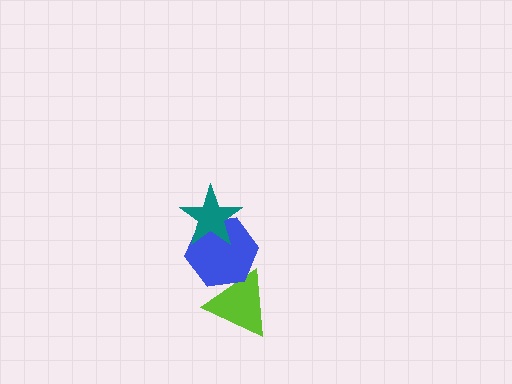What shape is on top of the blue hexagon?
The teal star is on top of the blue hexagon.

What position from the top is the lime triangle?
The lime triangle is 3rd from the top.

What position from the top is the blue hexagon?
The blue hexagon is 2nd from the top.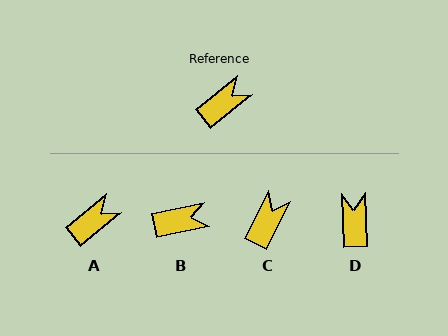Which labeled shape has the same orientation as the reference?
A.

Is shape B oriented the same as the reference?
No, it is off by about 27 degrees.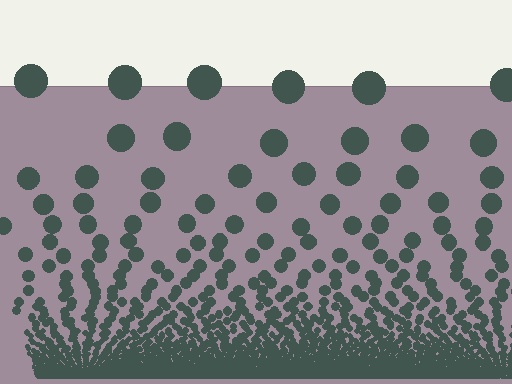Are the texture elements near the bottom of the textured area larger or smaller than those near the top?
Smaller. The gradient is inverted — elements near the bottom are smaller and denser.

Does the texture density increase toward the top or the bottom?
Density increases toward the bottom.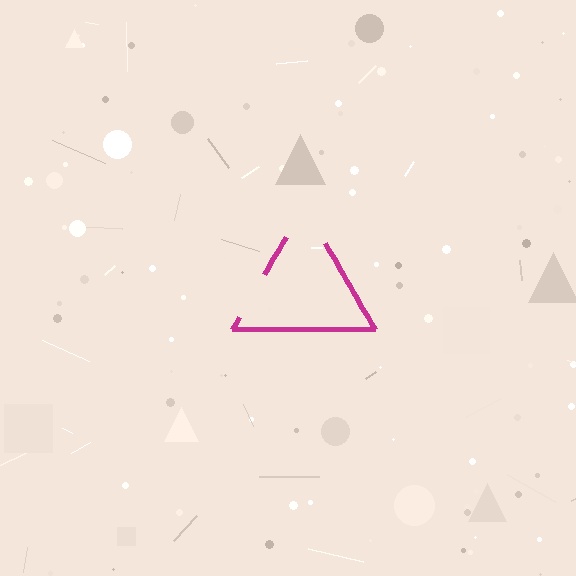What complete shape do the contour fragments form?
The contour fragments form a triangle.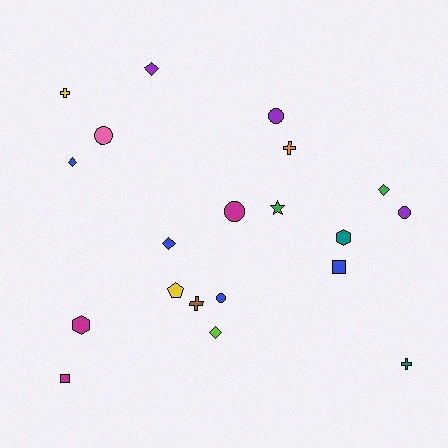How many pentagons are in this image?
There is 1 pentagon.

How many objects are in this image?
There are 20 objects.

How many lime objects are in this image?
There is 1 lime object.